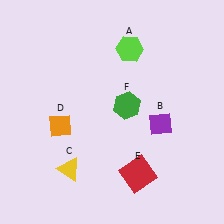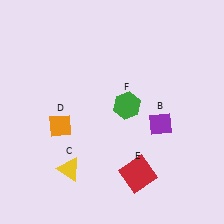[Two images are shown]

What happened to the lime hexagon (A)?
The lime hexagon (A) was removed in Image 2. It was in the top-right area of Image 1.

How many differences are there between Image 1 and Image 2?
There is 1 difference between the two images.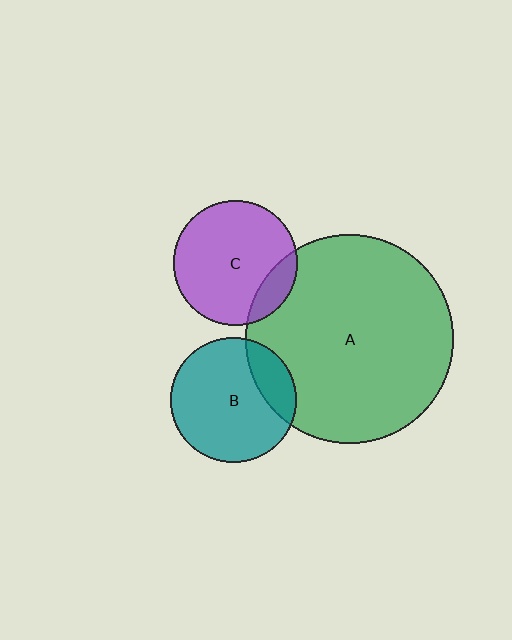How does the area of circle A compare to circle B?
Approximately 2.8 times.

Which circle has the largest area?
Circle A (green).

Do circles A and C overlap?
Yes.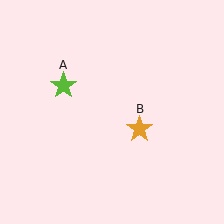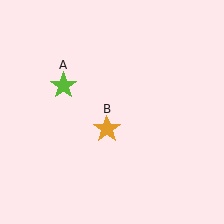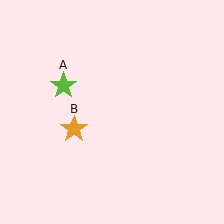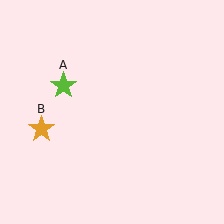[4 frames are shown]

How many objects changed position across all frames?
1 object changed position: orange star (object B).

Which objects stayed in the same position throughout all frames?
Lime star (object A) remained stationary.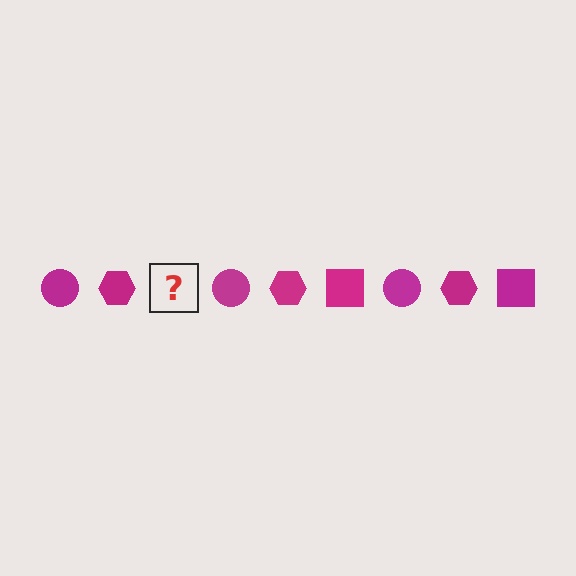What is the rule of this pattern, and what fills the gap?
The rule is that the pattern cycles through circle, hexagon, square shapes in magenta. The gap should be filled with a magenta square.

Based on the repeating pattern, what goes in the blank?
The blank should be a magenta square.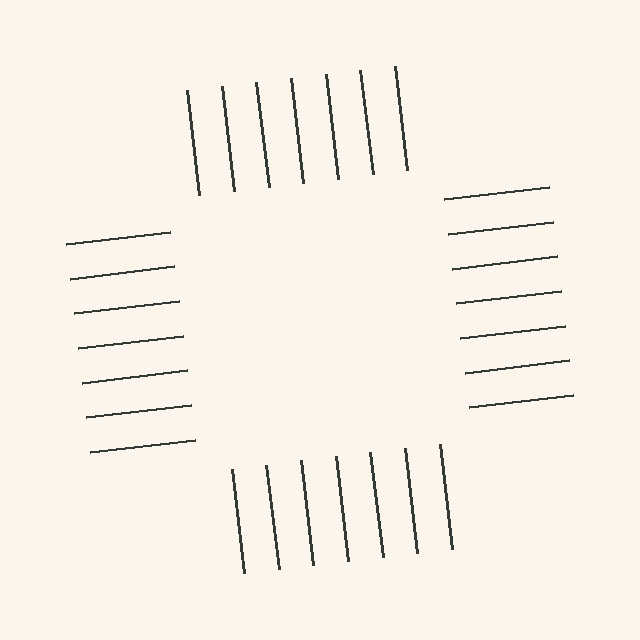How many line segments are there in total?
28 — 7 along each of the 4 edges.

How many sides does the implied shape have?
4 sides — the line-ends trace a square.